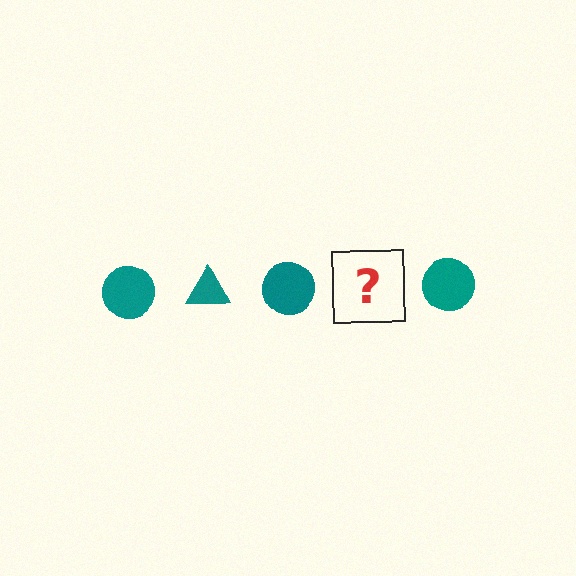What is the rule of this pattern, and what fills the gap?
The rule is that the pattern cycles through circle, triangle shapes in teal. The gap should be filled with a teal triangle.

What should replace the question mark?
The question mark should be replaced with a teal triangle.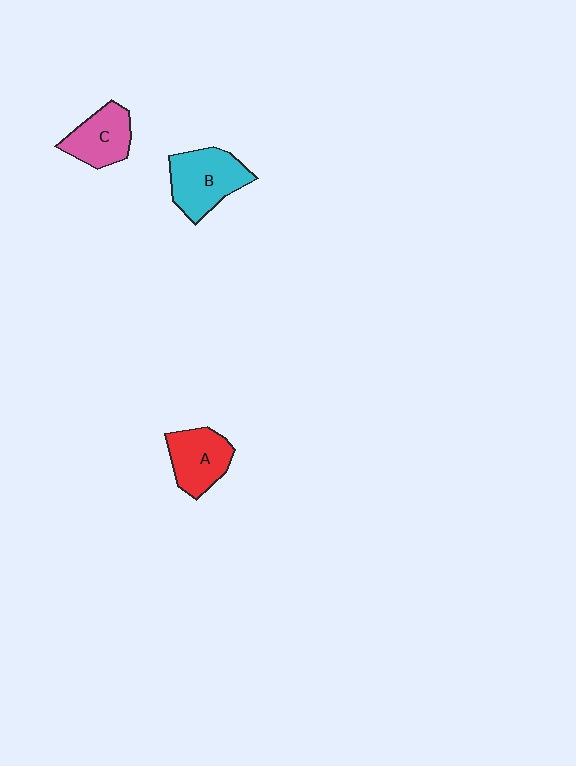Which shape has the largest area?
Shape B (cyan).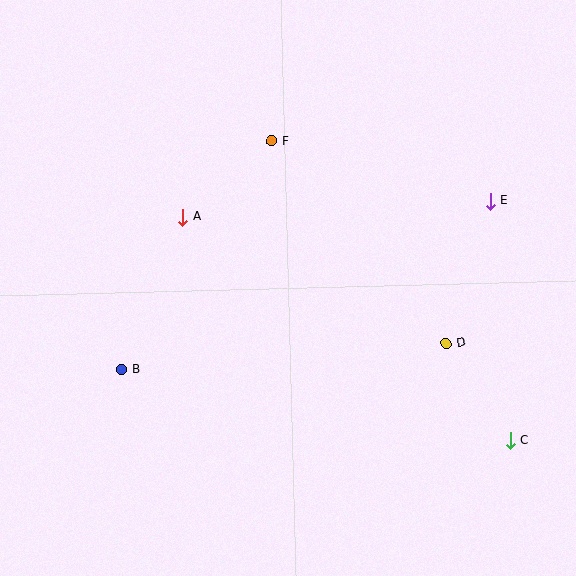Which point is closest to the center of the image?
Point A at (183, 217) is closest to the center.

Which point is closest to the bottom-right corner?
Point C is closest to the bottom-right corner.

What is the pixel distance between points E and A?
The distance between E and A is 307 pixels.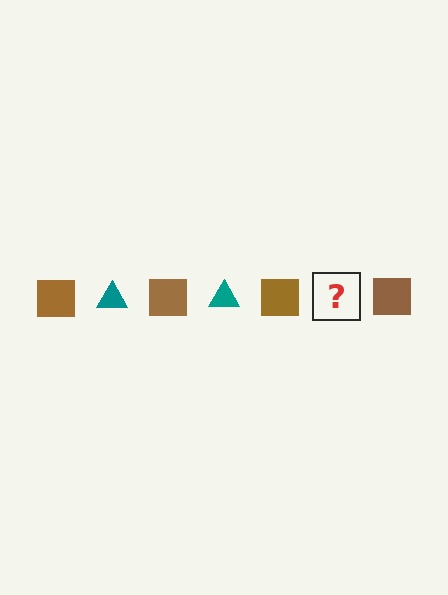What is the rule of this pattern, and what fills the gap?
The rule is that the pattern alternates between brown square and teal triangle. The gap should be filled with a teal triangle.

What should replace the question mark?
The question mark should be replaced with a teal triangle.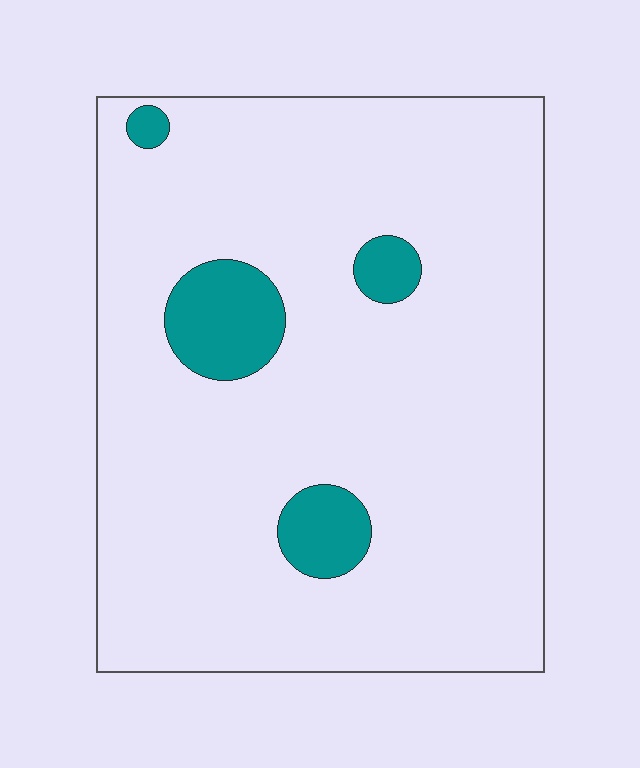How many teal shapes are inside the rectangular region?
4.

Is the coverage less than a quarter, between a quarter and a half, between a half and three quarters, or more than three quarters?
Less than a quarter.